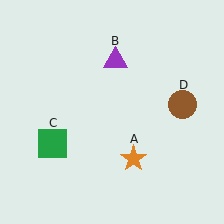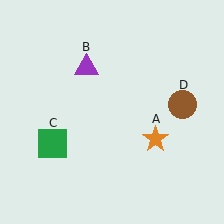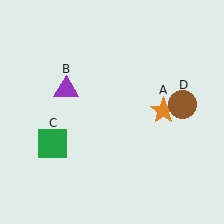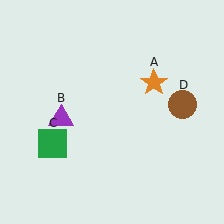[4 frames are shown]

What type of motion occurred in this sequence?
The orange star (object A), purple triangle (object B) rotated counterclockwise around the center of the scene.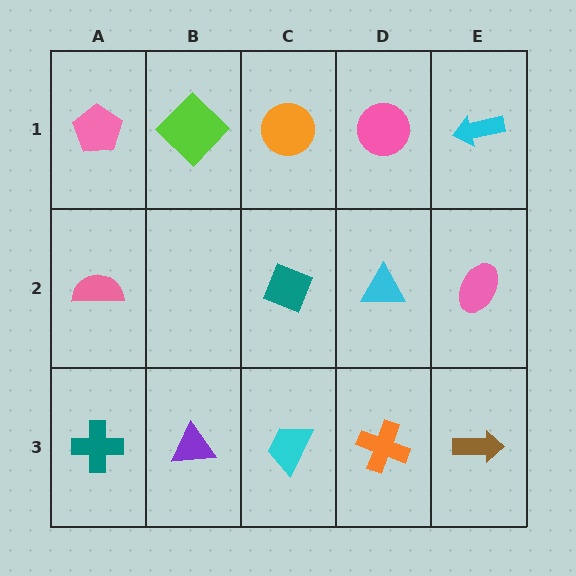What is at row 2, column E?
A pink ellipse.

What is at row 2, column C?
A teal diamond.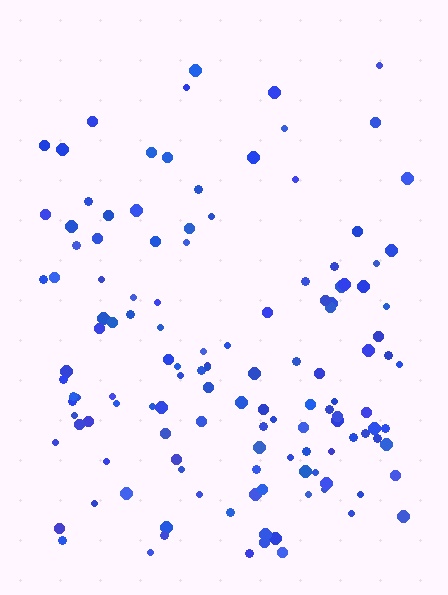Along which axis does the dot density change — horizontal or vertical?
Vertical.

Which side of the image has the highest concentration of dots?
The bottom.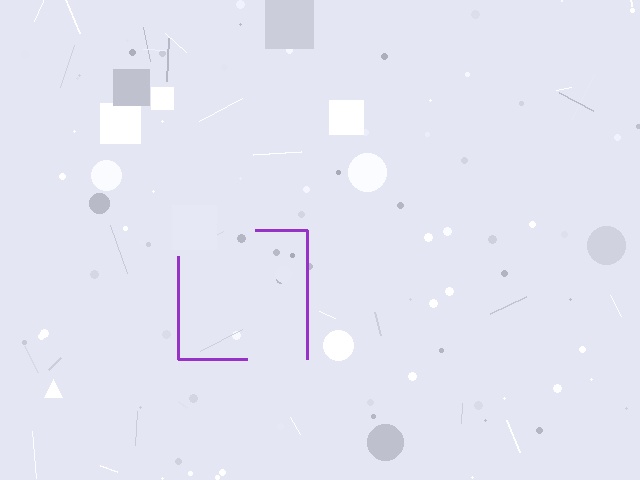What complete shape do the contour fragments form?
The contour fragments form a square.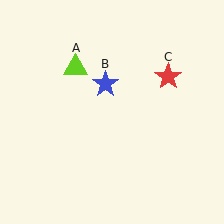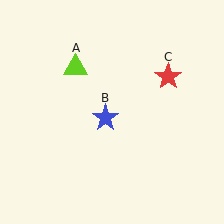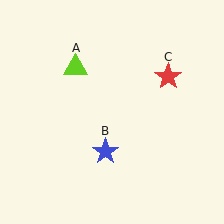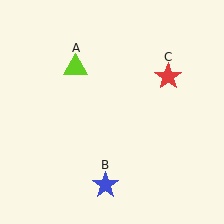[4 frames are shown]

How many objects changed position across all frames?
1 object changed position: blue star (object B).